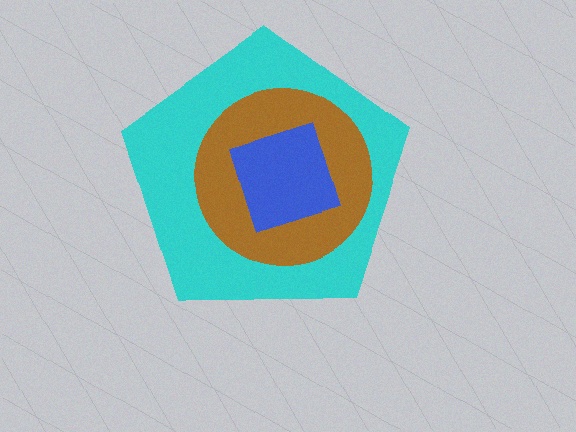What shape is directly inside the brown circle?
The blue diamond.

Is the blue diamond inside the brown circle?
Yes.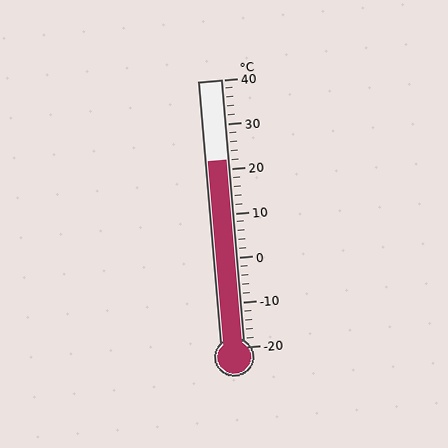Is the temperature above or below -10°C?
The temperature is above -10°C.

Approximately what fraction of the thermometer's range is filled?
The thermometer is filled to approximately 70% of its range.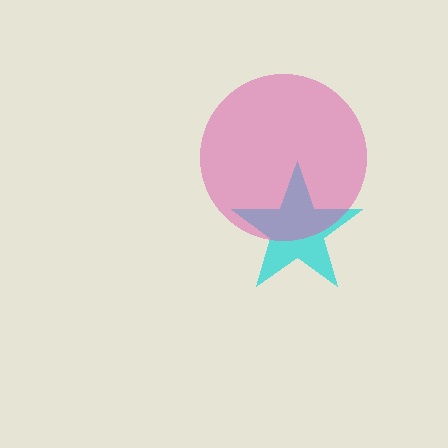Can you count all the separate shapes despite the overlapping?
Yes, there are 2 separate shapes.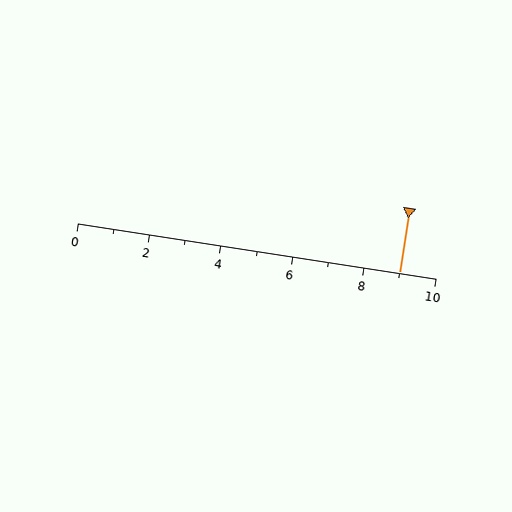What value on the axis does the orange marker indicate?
The marker indicates approximately 9.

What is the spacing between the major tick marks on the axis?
The major ticks are spaced 2 apart.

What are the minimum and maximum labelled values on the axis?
The axis runs from 0 to 10.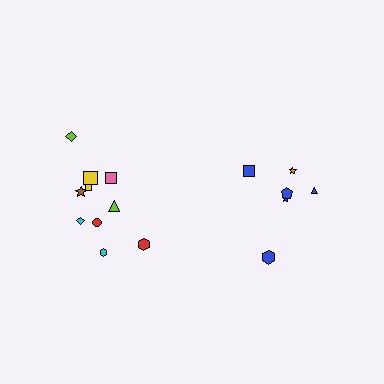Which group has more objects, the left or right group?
The left group.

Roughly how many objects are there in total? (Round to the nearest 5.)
Roughly 15 objects in total.